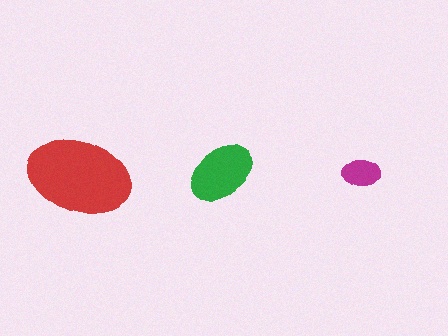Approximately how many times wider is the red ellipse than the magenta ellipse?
About 2.5 times wider.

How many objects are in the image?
There are 3 objects in the image.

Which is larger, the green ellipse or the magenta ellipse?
The green one.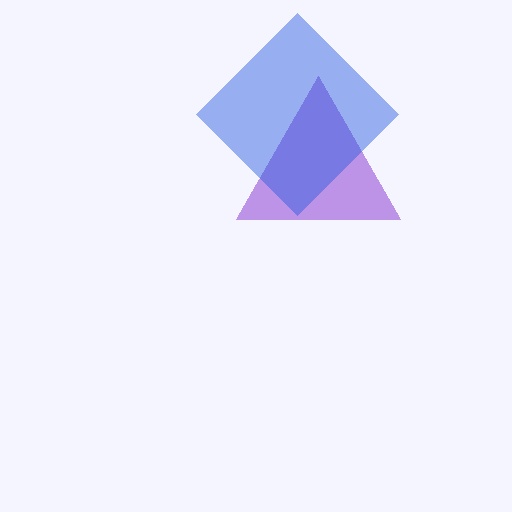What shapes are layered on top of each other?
The layered shapes are: a purple triangle, a blue diamond.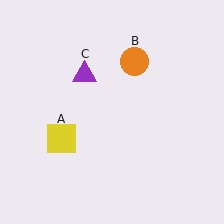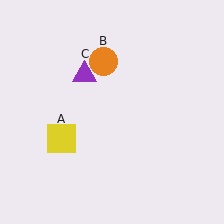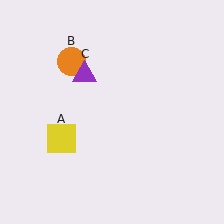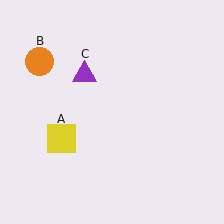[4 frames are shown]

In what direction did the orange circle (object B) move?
The orange circle (object B) moved left.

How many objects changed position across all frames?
1 object changed position: orange circle (object B).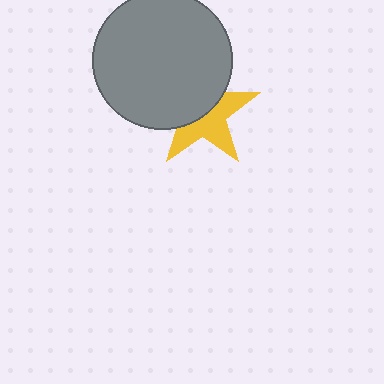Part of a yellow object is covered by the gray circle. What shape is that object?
It is a star.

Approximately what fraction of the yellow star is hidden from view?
Roughly 50% of the yellow star is hidden behind the gray circle.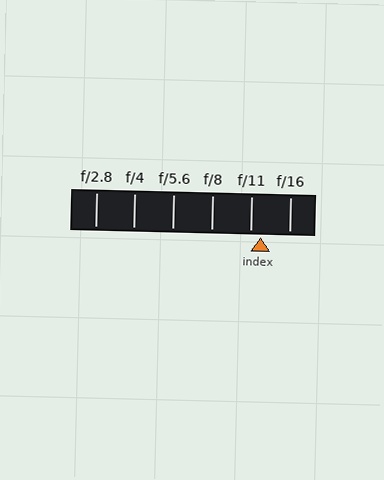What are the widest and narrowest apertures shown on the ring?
The widest aperture shown is f/2.8 and the narrowest is f/16.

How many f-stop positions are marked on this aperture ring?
There are 6 f-stop positions marked.